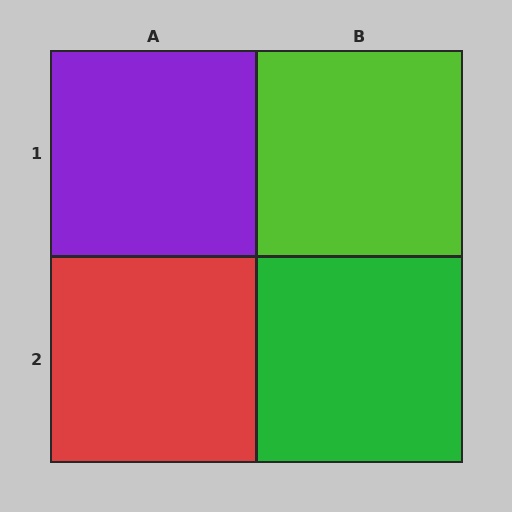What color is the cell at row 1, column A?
Purple.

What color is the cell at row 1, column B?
Lime.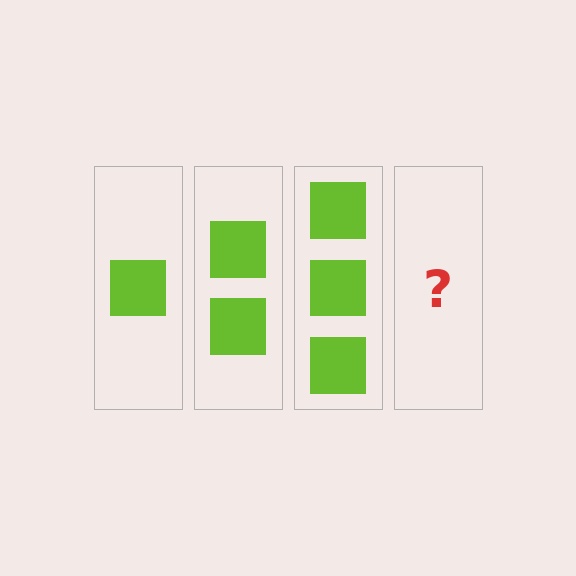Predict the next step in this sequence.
The next step is 4 squares.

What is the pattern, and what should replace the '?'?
The pattern is that each step adds one more square. The '?' should be 4 squares.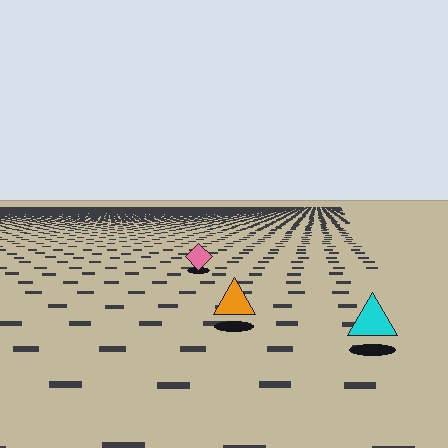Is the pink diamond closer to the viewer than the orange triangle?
No. The orange triangle is closer — you can tell from the texture gradient: the ground texture is coarser near it.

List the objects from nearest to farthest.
From nearest to farthest: the cyan triangle, the orange triangle, the pink diamond.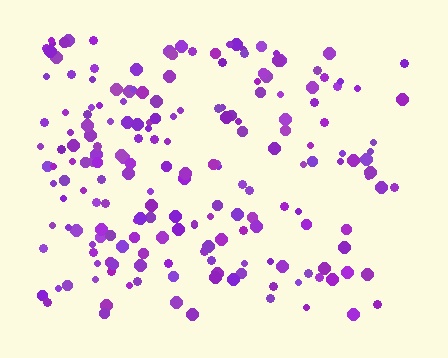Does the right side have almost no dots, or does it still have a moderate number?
Still a moderate number, just noticeably fewer than the left.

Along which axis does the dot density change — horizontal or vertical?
Horizontal.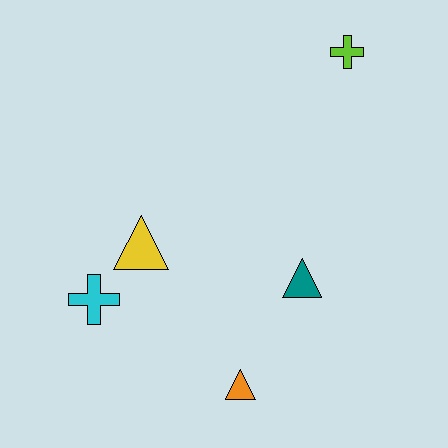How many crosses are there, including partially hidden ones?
There are 2 crosses.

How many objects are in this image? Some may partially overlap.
There are 5 objects.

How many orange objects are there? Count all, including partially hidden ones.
There is 1 orange object.